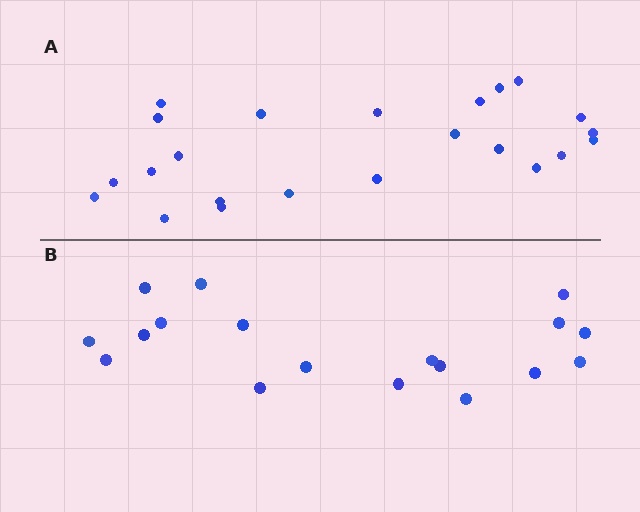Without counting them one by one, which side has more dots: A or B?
Region A (the top region) has more dots.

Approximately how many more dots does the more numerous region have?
Region A has about 5 more dots than region B.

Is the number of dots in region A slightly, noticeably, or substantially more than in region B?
Region A has noticeably more, but not dramatically so. The ratio is roughly 1.3 to 1.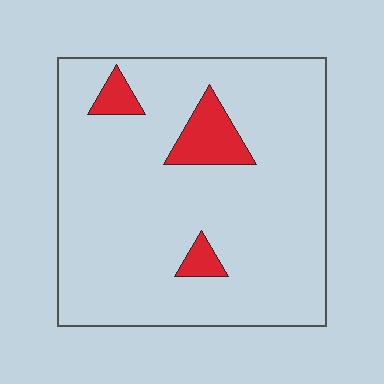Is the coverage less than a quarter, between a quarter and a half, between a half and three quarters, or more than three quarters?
Less than a quarter.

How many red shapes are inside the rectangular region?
3.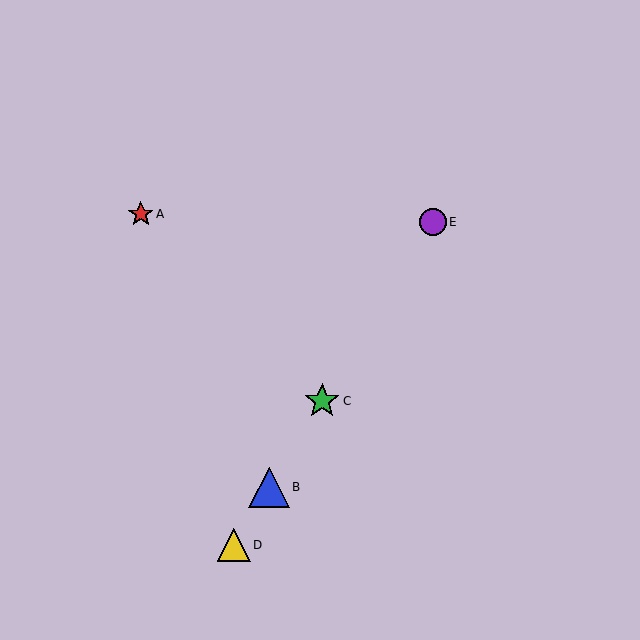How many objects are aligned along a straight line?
4 objects (B, C, D, E) are aligned along a straight line.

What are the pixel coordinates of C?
Object C is at (322, 401).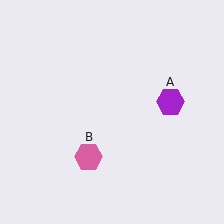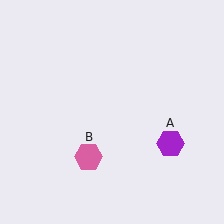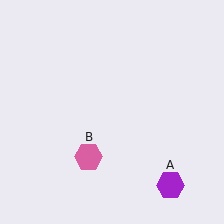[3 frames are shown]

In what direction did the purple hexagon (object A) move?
The purple hexagon (object A) moved down.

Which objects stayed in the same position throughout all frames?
Pink hexagon (object B) remained stationary.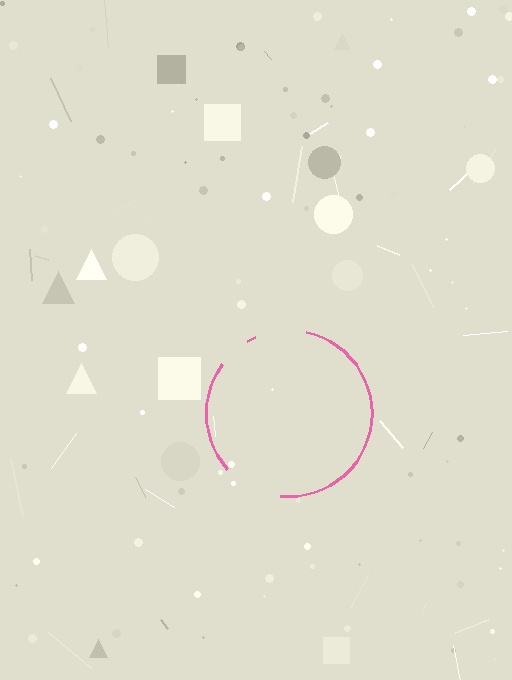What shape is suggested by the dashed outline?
The dashed outline suggests a circle.